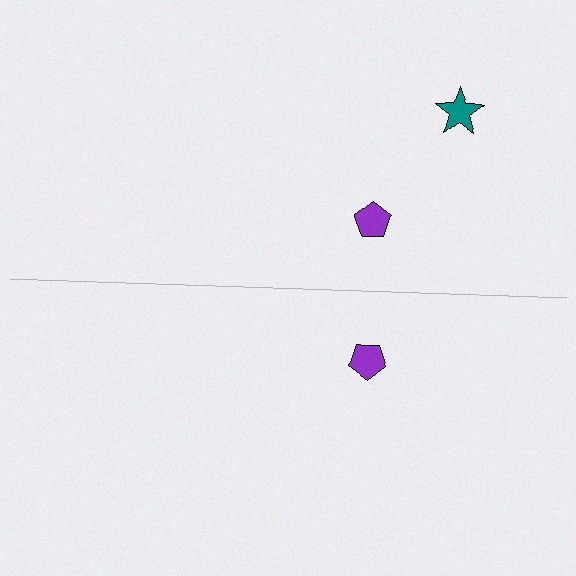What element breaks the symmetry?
A teal star is missing from the bottom side.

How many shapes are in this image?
There are 3 shapes in this image.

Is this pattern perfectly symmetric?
No, the pattern is not perfectly symmetric. A teal star is missing from the bottom side.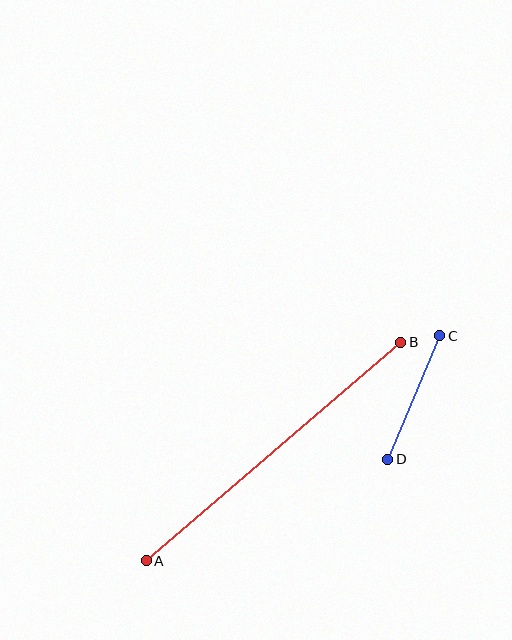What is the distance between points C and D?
The distance is approximately 134 pixels.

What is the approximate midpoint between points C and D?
The midpoint is at approximately (414, 398) pixels.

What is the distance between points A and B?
The distance is approximately 335 pixels.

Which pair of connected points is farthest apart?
Points A and B are farthest apart.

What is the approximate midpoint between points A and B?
The midpoint is at approximately (273, 451) pixels.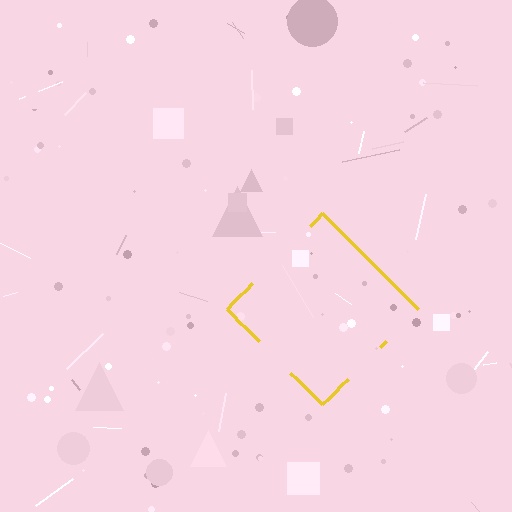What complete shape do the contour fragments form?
The contour fragments form a diamond.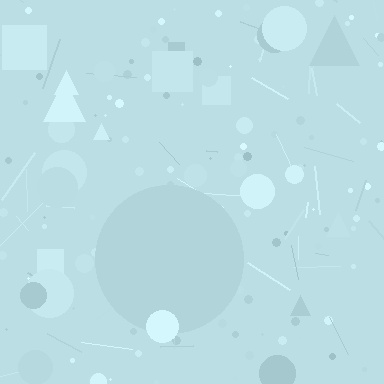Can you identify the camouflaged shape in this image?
The camouflaged shape is a circle.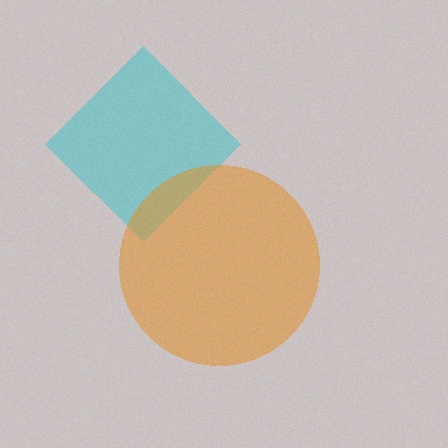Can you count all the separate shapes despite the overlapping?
Yes, there are 2 separate shapes.